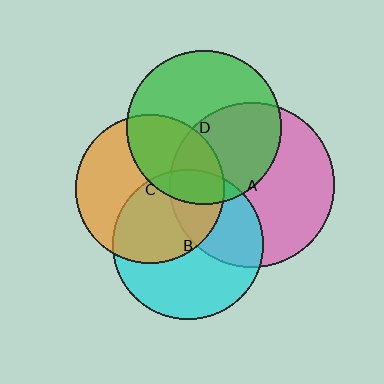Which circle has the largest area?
Circle A (pink).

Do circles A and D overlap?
Yes.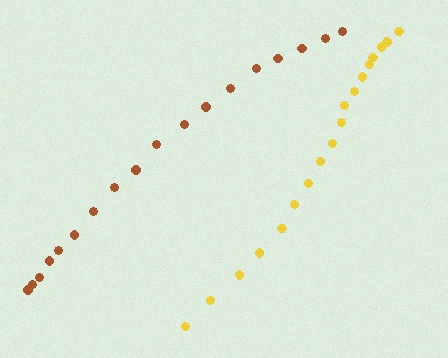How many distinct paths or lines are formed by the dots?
There are 2 distinct paths.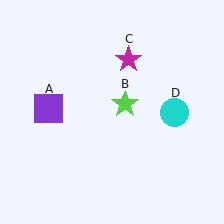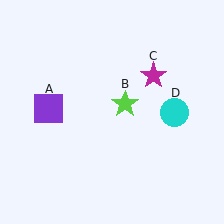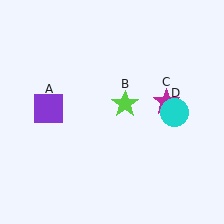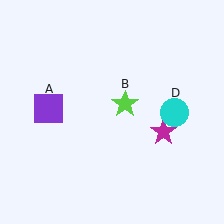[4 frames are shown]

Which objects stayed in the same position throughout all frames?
Purple square (object A) and lime star (object B) and cyan circle (object D) remained stationary.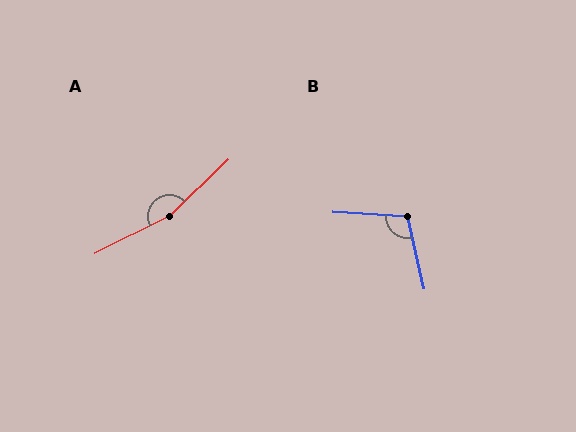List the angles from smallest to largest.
B (107°), A (162°).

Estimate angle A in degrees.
Approximately 162 degrees.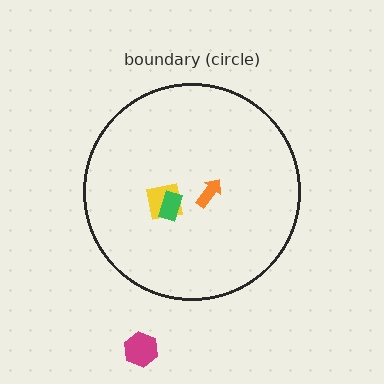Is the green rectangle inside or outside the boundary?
Inside.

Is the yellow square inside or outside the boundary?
Inside.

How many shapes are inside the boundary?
3 inside, 1 outside.